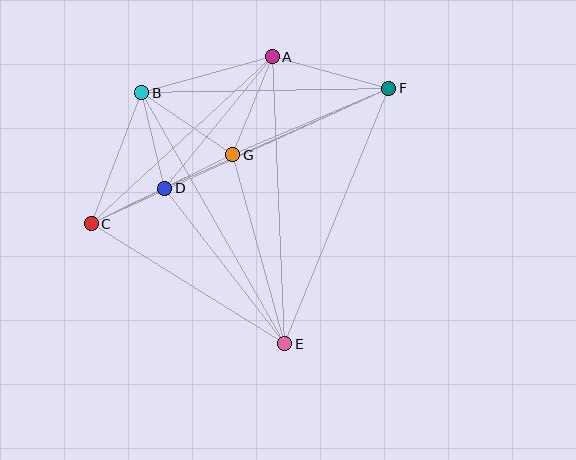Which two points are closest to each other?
Points D and G are closest to each other.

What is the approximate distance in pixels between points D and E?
The distance between D and E is approximately 197 pixels.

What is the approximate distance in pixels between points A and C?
The distance between A and C is approximately 246 pixels.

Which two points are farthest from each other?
Points C and F are farthest from each other.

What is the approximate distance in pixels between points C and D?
The distance between C and D is approximately 82 pixels.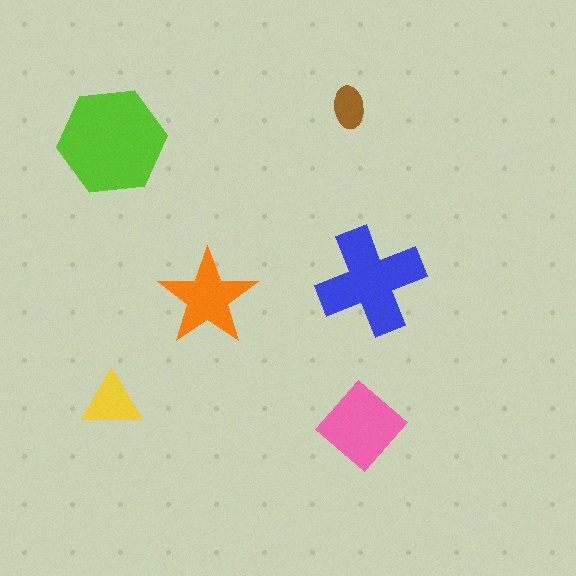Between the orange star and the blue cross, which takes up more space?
The blue cross.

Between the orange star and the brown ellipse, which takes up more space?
The orange star.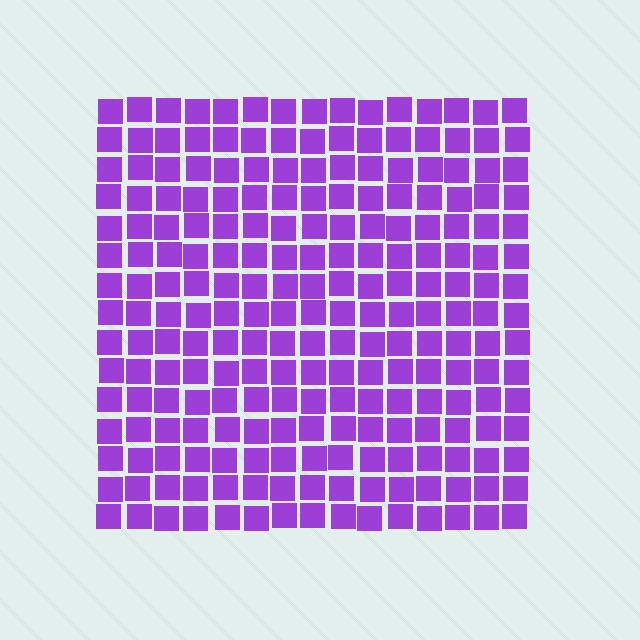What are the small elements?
The small elements are squares.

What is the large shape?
The large shape is a square.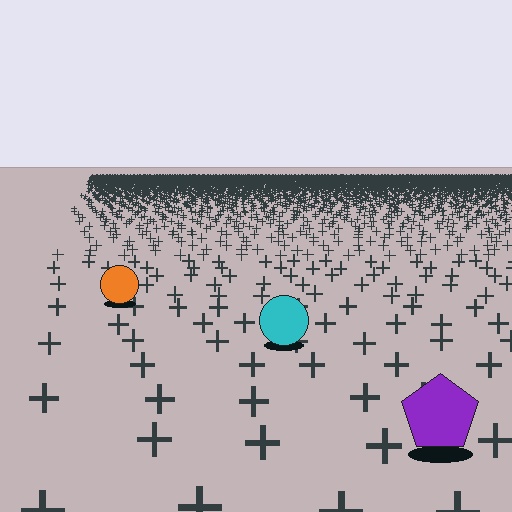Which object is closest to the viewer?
The purple pentagon is closest. The texture marks near it are larger and more spread out.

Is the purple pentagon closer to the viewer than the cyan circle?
Yes. The purple pentagon is closer — you can tell from the texture gradient: the ground texture is coarser near it.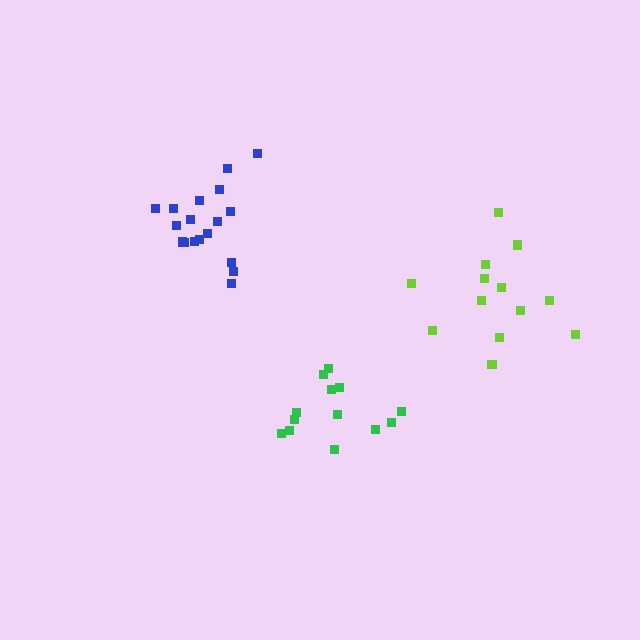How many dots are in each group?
Group 1: 13 dots, Group 2: 13 dots, Group 3: 18 dots (44 total).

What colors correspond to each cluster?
The clusters are colored: green, lime, blue.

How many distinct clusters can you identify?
There are 3 distinct clusters.